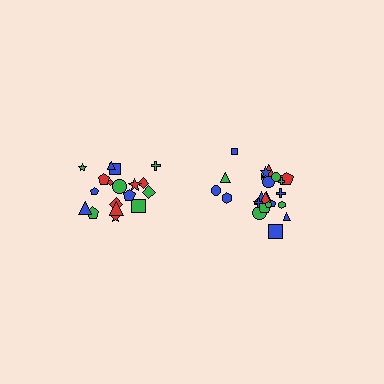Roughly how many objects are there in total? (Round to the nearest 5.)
Roughly 45 objects in total.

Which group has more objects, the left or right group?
The right group.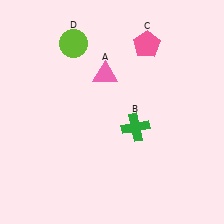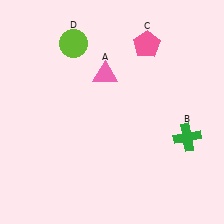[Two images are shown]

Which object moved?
The green cross (B) moved right.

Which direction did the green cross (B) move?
The green cross (B) moved right.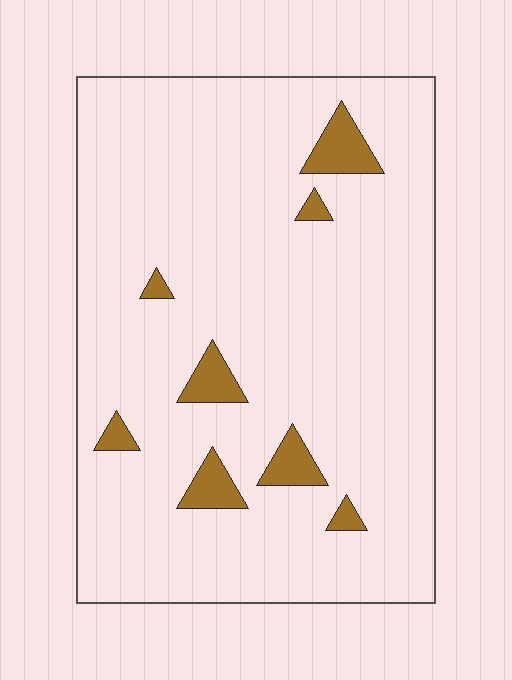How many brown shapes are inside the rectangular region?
8.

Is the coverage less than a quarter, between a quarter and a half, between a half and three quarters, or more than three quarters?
Less than a quarter.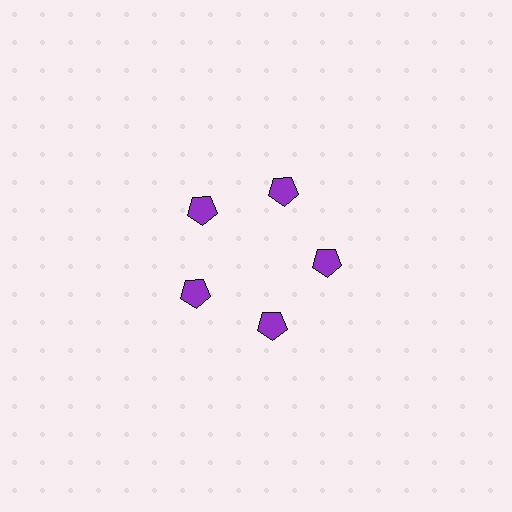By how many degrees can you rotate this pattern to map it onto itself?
The pattern maps onto itself every 72 degrees of rotation.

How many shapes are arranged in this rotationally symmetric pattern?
There are 5 shapes, arranged in 5 groups of 1.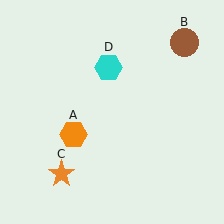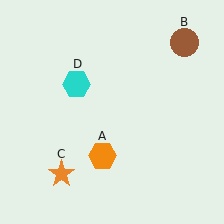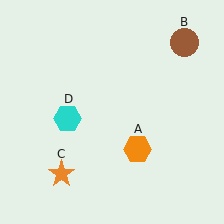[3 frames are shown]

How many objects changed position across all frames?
2 objects changed position: orange hexagon (object A), cyan hexagon (object D).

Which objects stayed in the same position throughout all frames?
Brown circle (object B) and orange star (object C) remained stationary.